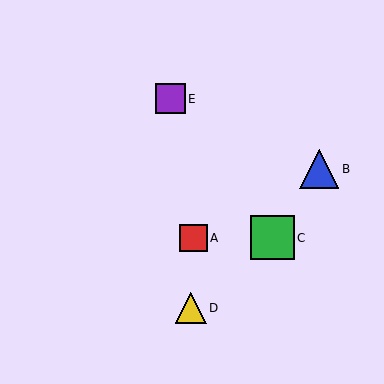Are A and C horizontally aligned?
Yes, both are at y≈238.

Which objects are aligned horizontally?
Objects A, C are aligned horizontally.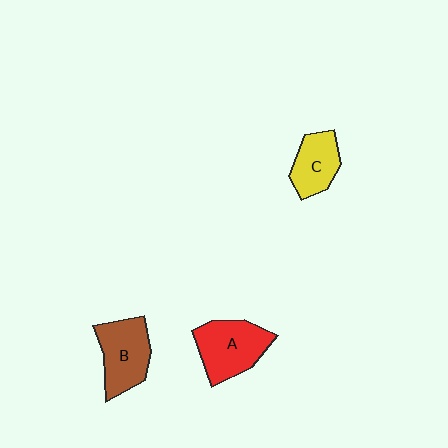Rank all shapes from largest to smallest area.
From largest to smallest: A (red), B (brown), C (yellow).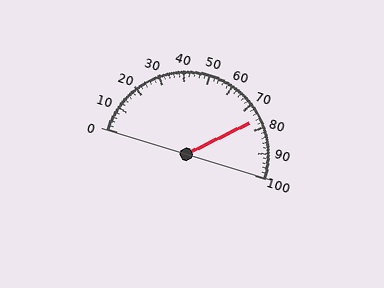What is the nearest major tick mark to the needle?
The nearest major tick mark is 80.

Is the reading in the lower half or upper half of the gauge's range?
The reading is in the upper half of the range (0 to 100).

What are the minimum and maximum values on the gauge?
The gauge ranges from 0 to 100.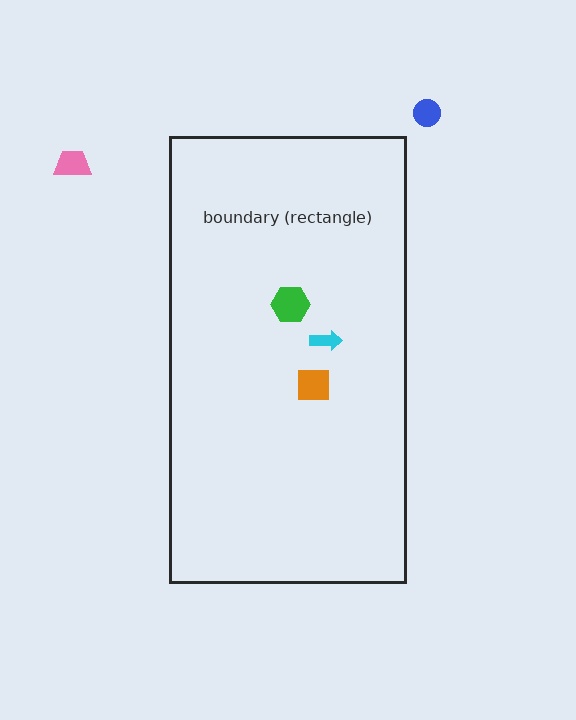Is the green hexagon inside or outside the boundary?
Inside.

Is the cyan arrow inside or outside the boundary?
Inside.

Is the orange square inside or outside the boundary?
Inside.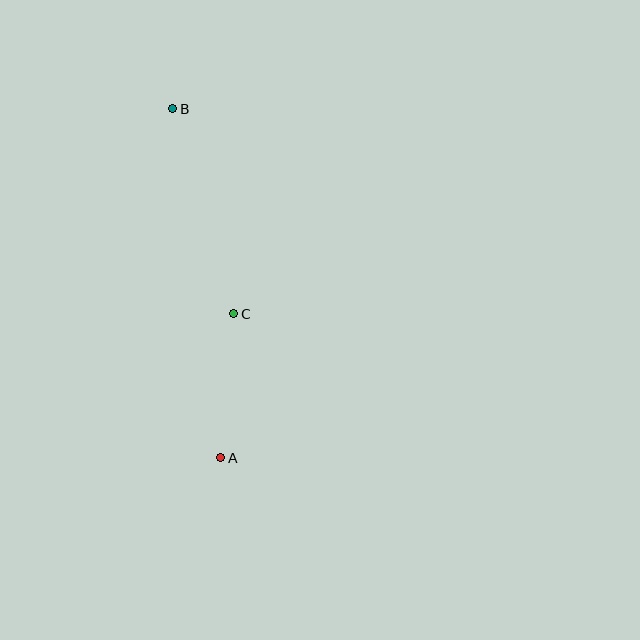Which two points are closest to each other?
Points A and C are closest to each other.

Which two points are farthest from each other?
Points A and B are farthest from each other.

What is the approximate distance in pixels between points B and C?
The distance between B and C is approximately 214 pixels.